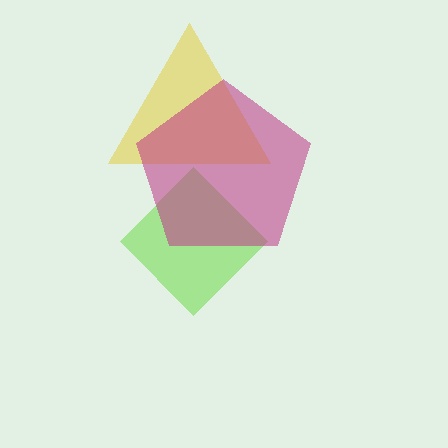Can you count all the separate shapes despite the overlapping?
Yes, there are 3 separate shapes.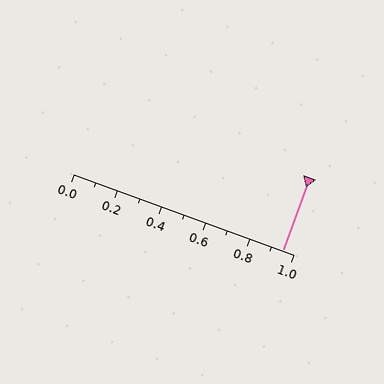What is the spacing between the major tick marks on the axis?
The major ticks are spaced 0.2 apart.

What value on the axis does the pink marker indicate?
The marker indicates approximately 0.95.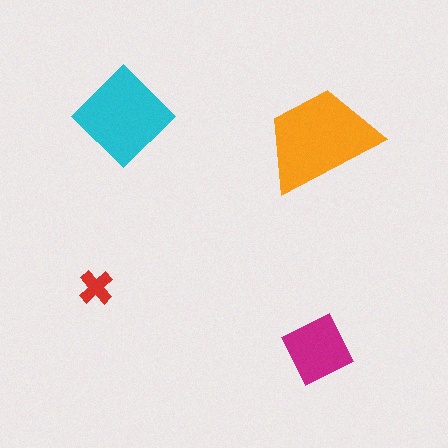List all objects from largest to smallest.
The orange trapezoid, the cyan diamond, the magenta square, the red cross.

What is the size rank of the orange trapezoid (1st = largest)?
1st.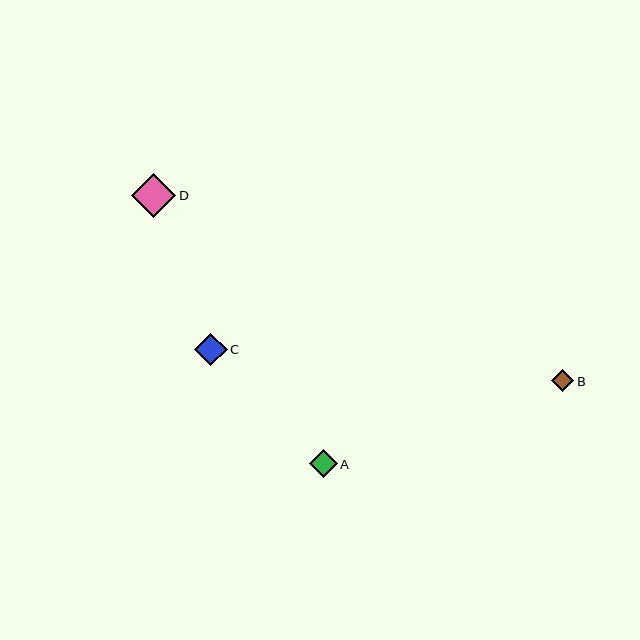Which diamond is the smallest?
Diamond B is the smallest with a size of approximately 22 pixels.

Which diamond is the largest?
Diamond D is the largest with a size of approximately 44 pixels.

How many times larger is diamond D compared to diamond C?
Diamond D is approximately 1.4 times the size of diamond C.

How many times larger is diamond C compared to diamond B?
Diamond C is approximately 1.5 times the size of diamond B.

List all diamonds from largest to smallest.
From largest to smallest: D, C, A, B.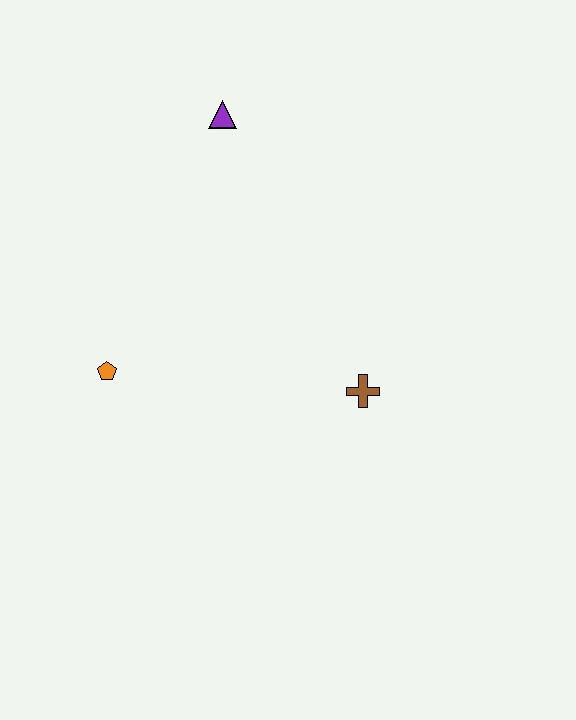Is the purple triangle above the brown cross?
Yes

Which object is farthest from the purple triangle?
The brown cross is farthest from the purple triangle.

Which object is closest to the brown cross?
The orange pentagon is closest to the brown cross.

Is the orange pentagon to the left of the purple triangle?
Yes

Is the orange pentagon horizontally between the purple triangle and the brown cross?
No